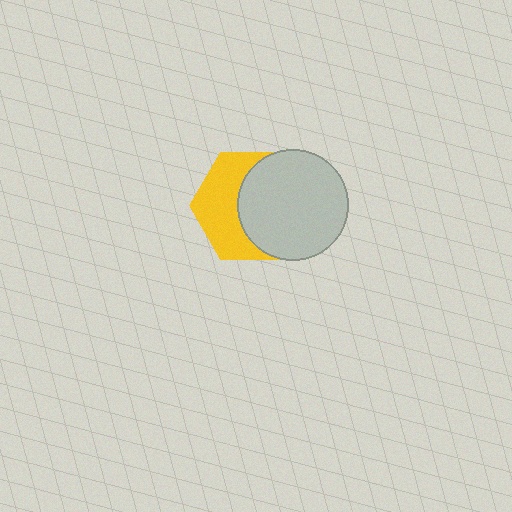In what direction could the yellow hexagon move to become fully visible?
The yellow hexagon could move left. That would shift it out from behind the light gray circle entirely.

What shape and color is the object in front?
The object in front is a light gray circle.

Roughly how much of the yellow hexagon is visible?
About half of it is visible (roughly 47%).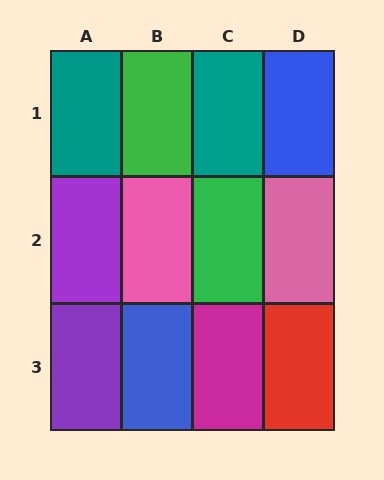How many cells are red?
1 cell is red.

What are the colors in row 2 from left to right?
Purple, pink, green, pink.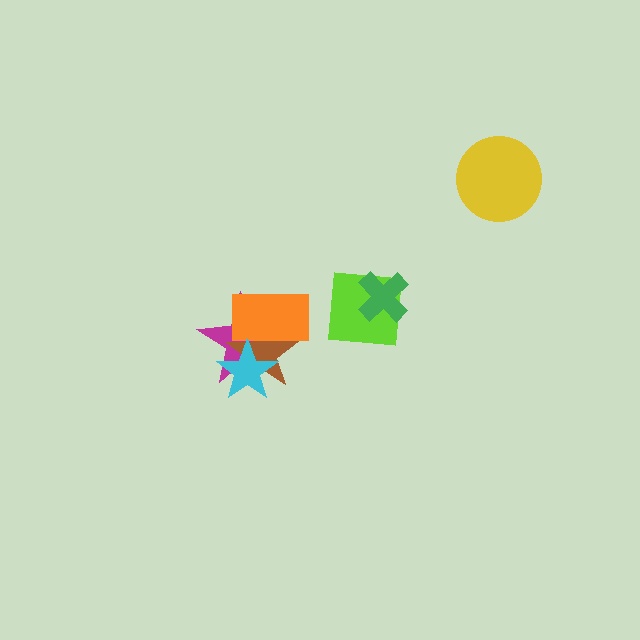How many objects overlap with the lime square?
1 object overlaps with the lime square.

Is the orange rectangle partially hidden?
Yes, it is partially covered by another shape.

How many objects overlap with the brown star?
3 objects overlap with the brown star.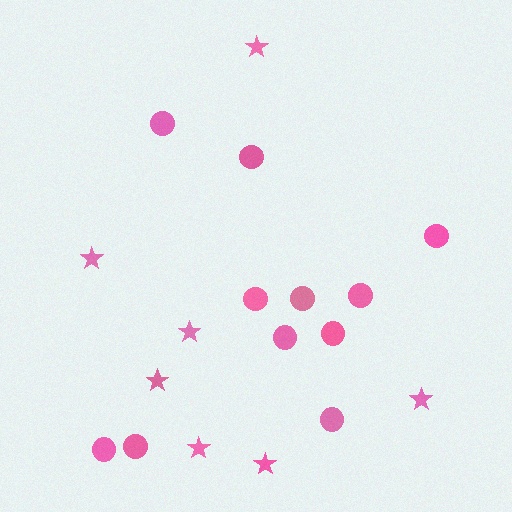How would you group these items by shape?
There are 2 groups: one group of stars (7) and one group of circles (11).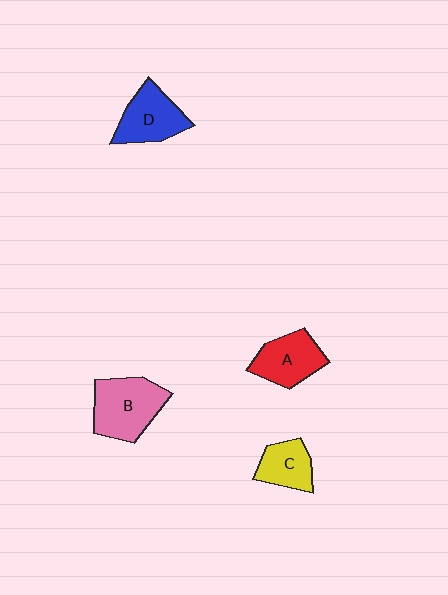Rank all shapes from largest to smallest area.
From largest to smallest: B (pink), D (blue), A (red), C (yellow).